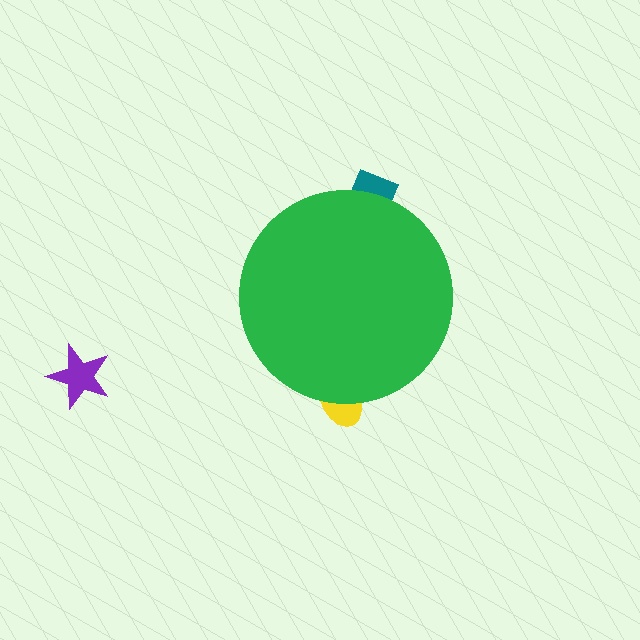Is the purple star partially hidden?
No, the purple star is fully visible.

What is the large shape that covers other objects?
A green circle.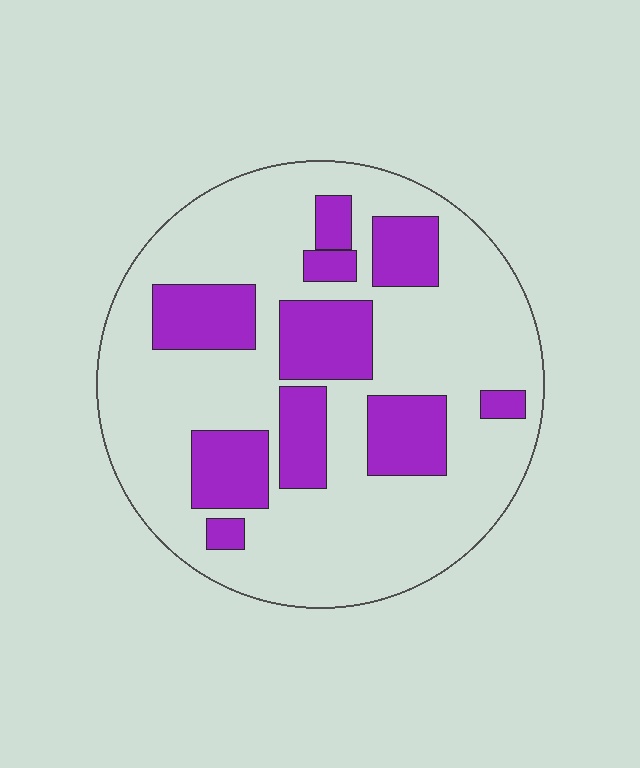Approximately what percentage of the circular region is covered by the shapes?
Approximately 25%.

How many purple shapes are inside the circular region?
10.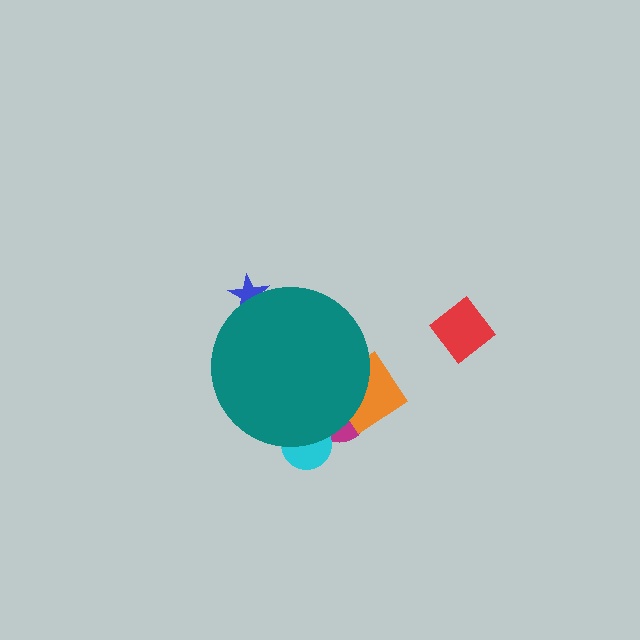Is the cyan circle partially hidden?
Yes, the cyan circle is partially hidden behind the teal circle.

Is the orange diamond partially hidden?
Yes, the orange diamond is partially hidden behind the teal circle.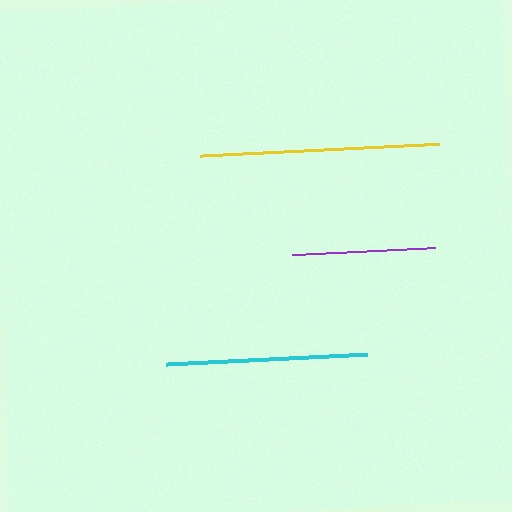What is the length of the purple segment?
The purple segment is approximately 143 pixels long.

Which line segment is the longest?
The yellow line is the longest at approximately 239 pixels.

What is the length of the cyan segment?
The cyan segment is approximately 201 pixels long.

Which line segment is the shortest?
The purple line is the shortest at approximately 143 pixels.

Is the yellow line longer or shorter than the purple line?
The yellow line is longer than the purple line.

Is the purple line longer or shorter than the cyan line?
The cyan line is longer than the purple line.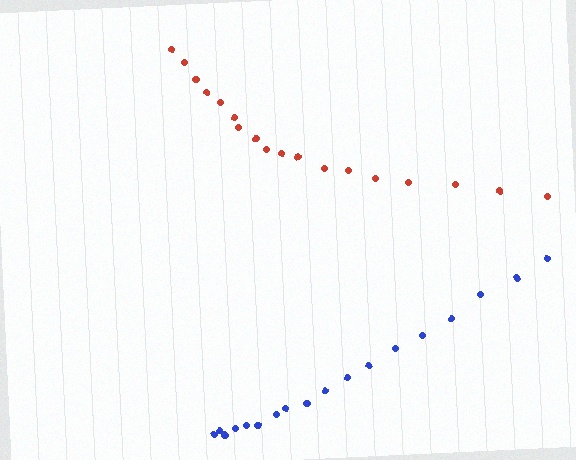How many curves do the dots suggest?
There are 2 distinct paths.